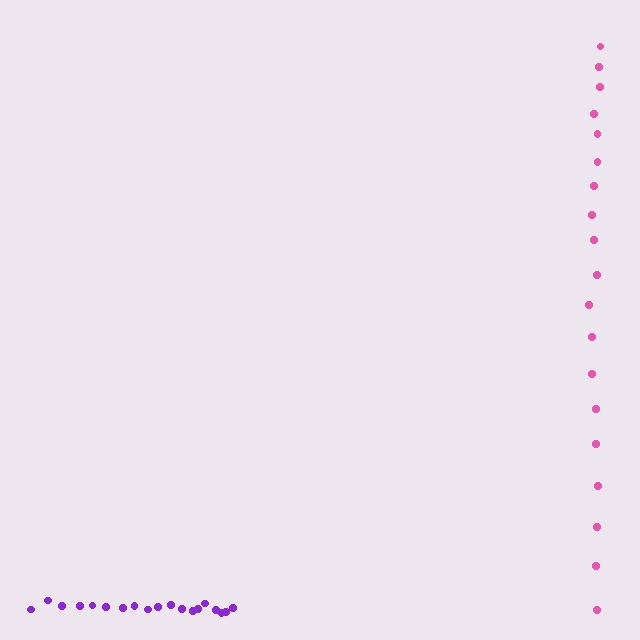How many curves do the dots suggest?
There are 2 distinct paths.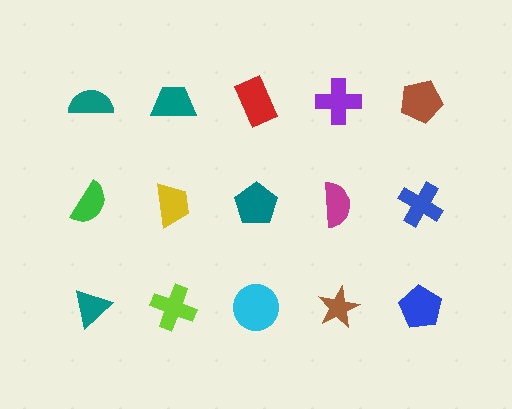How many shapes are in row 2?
5 shapes.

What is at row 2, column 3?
A teal pentagon.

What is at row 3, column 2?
A lime cross.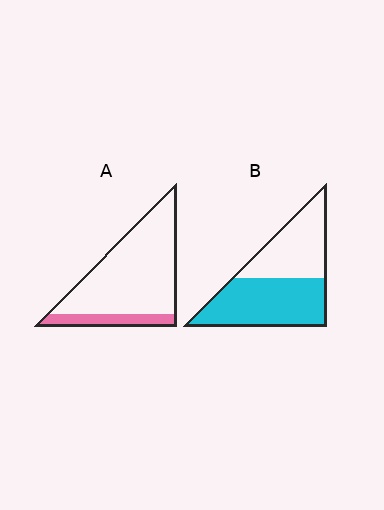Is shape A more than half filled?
No.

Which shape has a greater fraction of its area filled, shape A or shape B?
Shape B.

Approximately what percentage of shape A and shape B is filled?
A is approximately 15% and B is approximately 55%.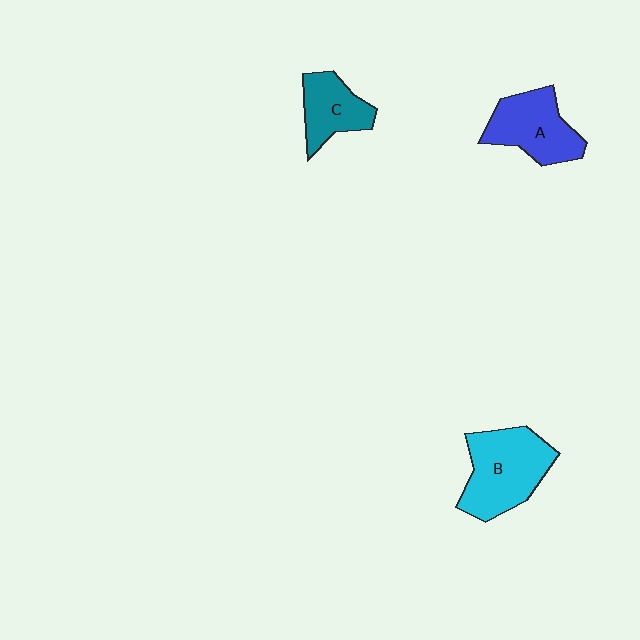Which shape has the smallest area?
Shape C (teal).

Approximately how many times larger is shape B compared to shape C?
Approximately 1.6 times.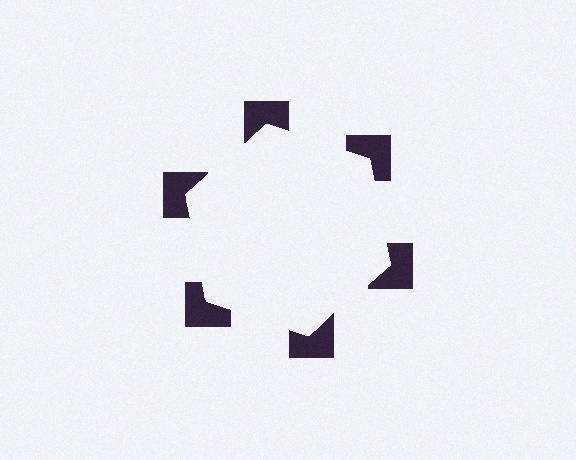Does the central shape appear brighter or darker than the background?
It typically appears slightly brighter than the background, even though no actual brightness change is drawn.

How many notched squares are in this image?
There are 6 — one at each vertex of the illusory hexagon.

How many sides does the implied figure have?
6 sides.